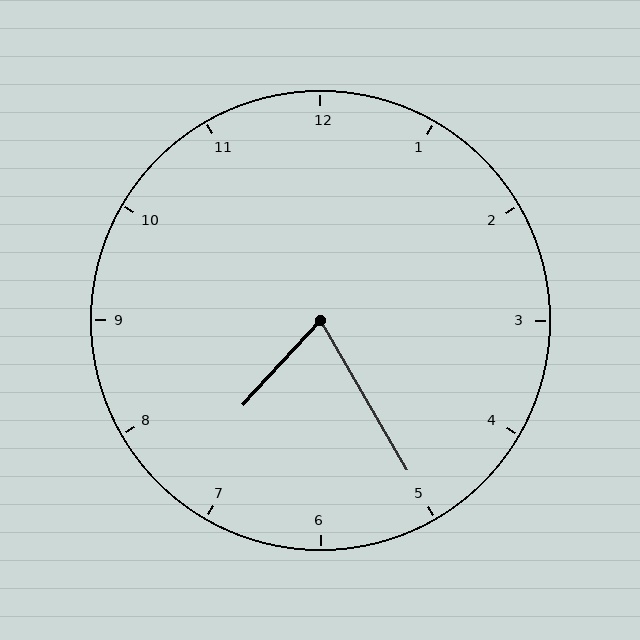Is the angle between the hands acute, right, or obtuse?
It is acute.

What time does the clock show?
7:25.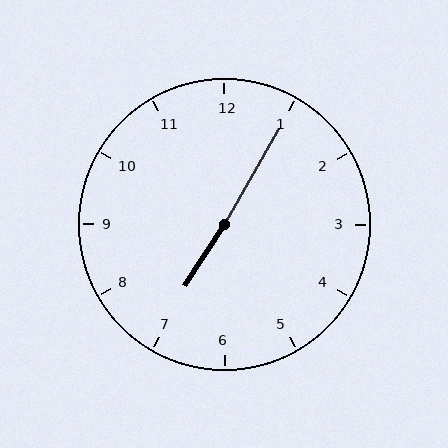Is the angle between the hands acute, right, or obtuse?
It is obtuse.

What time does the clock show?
7:05.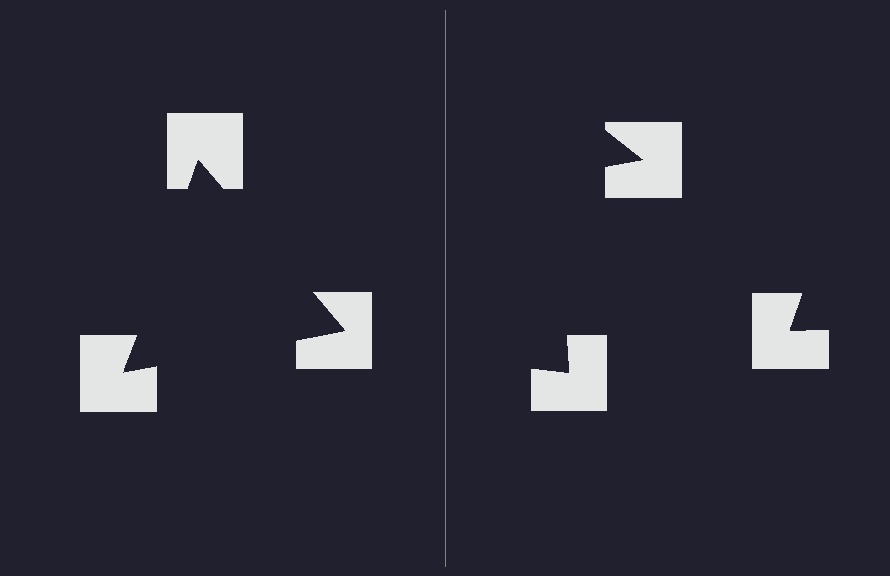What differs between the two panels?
The notched squares are positioned identically on both sides; only the wedge orientations differ. On the left they align to a triangle; on the right they are misaligned.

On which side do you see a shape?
An illusory triangle appears on the left side. On the right side the wedge cuts are rotated, so no coherent shape forms.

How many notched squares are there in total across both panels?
6 — 3 on each side.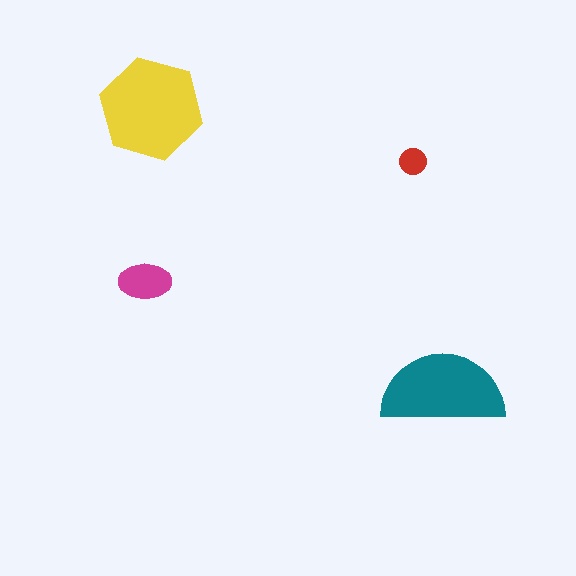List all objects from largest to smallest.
The yellow hexagon, the teal semicircle, the magenta ellipse, the red circle.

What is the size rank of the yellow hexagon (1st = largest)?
1st.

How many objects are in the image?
There are 4 objects in the image.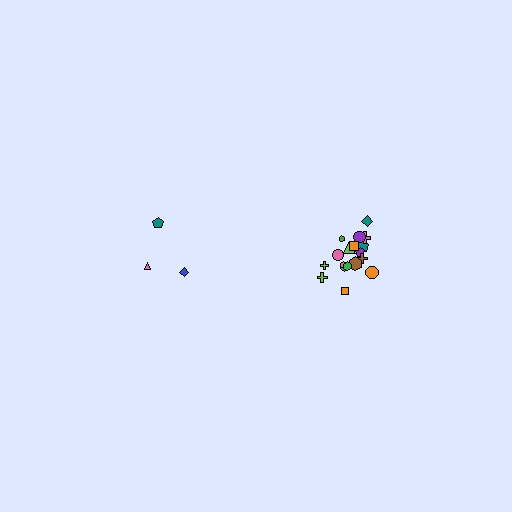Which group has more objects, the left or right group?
The right group.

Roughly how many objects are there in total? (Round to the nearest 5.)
Roughly 20 objects in total.